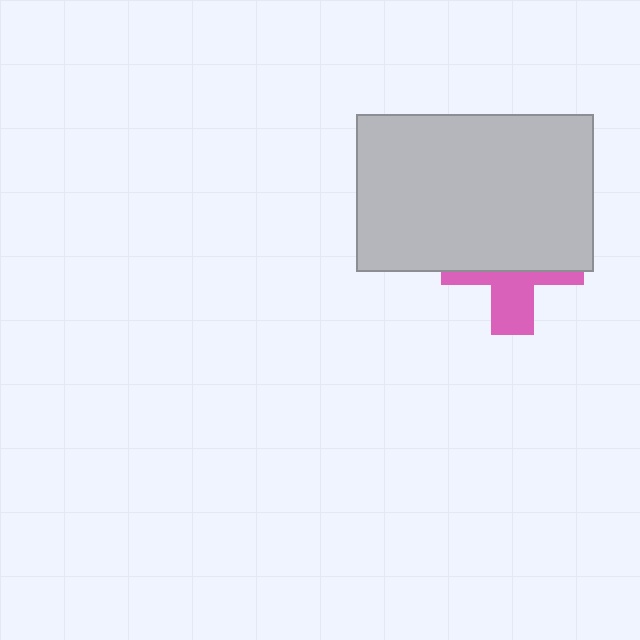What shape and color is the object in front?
The object in front is a light gray rectangle.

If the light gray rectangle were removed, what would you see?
You would see the complete pink cross.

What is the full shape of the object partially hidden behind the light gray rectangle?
The partially hidden object is a pink cross.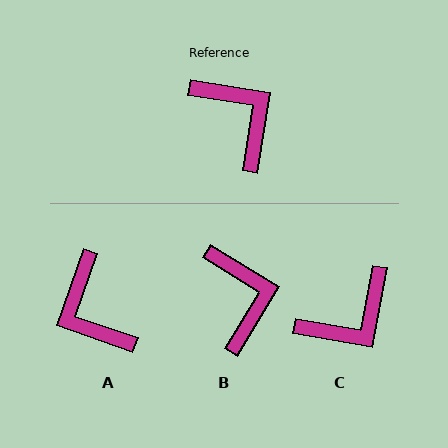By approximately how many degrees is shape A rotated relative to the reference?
Approximately 170 degrees counter-clockwise.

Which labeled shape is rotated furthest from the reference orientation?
A, about 170 degrees away.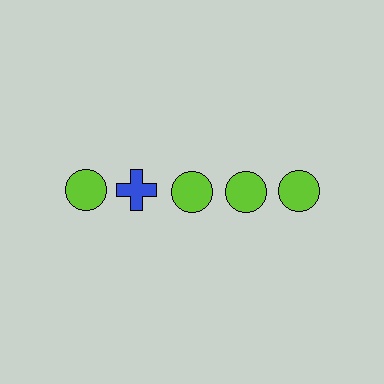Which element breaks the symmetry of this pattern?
The blue cross in the top row, second from left column breaks the symmetry. All other shapes are lime circles.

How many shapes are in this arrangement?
There are 5 shapes arranged in a grid pattern.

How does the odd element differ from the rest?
It differs in both color (blue instead of lime) and shape (cross instead of circle).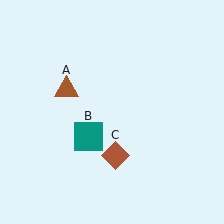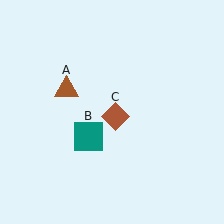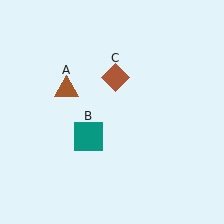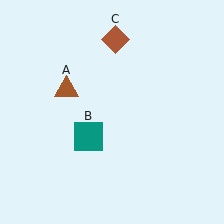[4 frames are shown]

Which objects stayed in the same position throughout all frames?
Brown triangle (object A) and teal square (object B) remained stationary.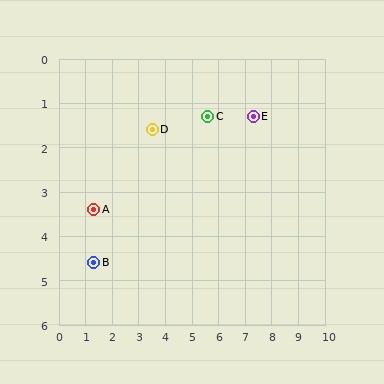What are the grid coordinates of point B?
Point B is at approximately (1.3, 4.6).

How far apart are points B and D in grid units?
Points B and D are about 3.7 grid units apart.